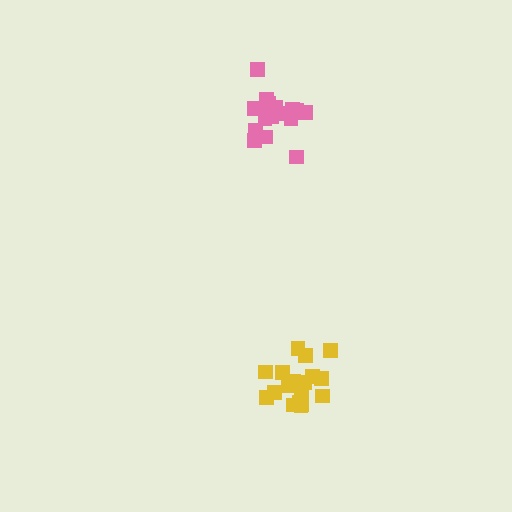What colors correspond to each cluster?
The clusters are colored: pink, yellow.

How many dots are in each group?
Group 1: 19 dots, Group 2: 19 dots (38 total).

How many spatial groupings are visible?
There are 2 spatial groupings.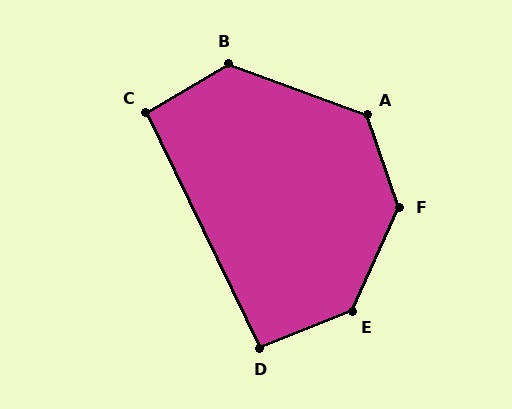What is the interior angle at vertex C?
Approximately 95 degrees (approximately right).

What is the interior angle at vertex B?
Approximately 129 degrees (obtuse).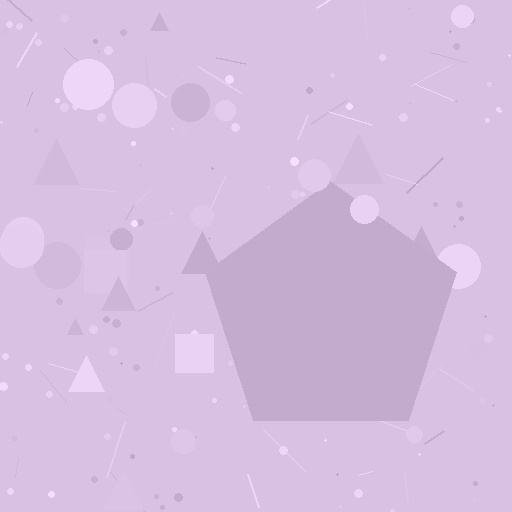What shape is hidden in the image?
A pentagon is hidden in the image.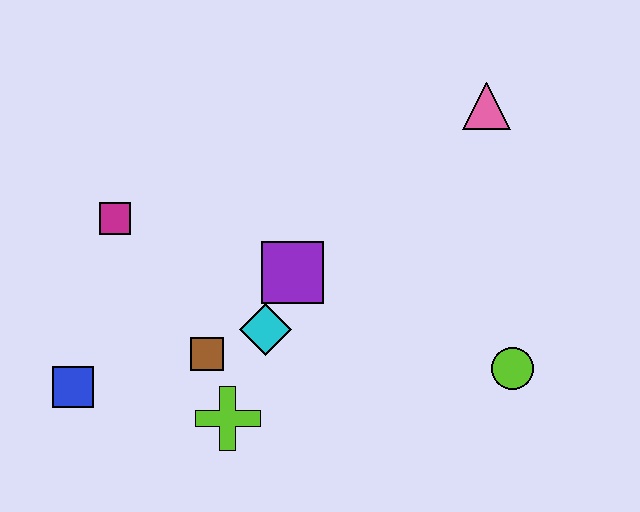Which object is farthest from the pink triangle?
The blue square is farthest from the pink triangle.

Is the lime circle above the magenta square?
No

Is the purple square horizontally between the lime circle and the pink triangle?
No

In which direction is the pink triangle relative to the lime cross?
The pink triangle is above the lime cross.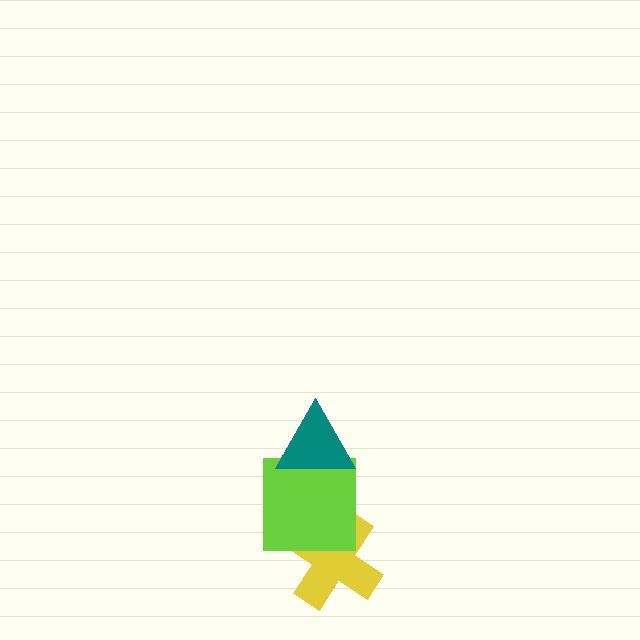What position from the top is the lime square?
The lime square is 2nd from the top.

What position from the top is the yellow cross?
The yellow cross is 3rd from the top.